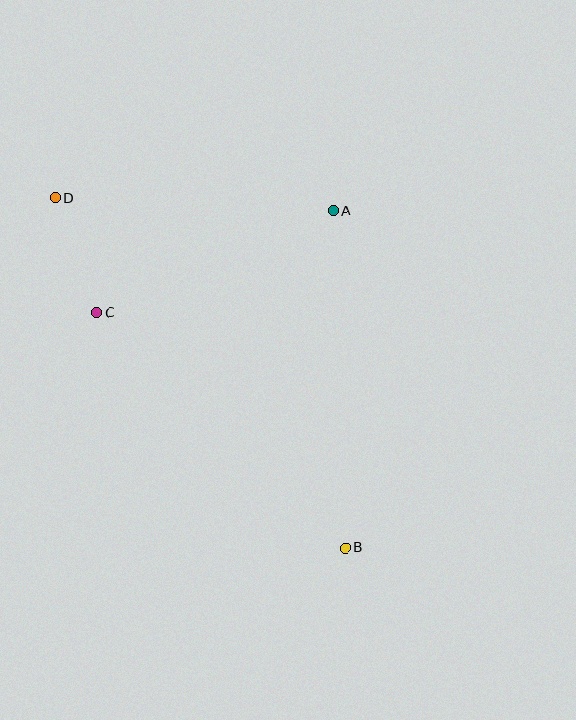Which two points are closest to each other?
Points C and D are closest to each other.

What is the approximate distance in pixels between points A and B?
The distance between A and B is approximately 338 pixels.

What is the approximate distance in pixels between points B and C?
The distance between B and C is approximately 342 pixels.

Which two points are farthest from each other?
Points B and D are farthest from each other.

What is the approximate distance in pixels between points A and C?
The distance between A and C is approximately 258 pixels.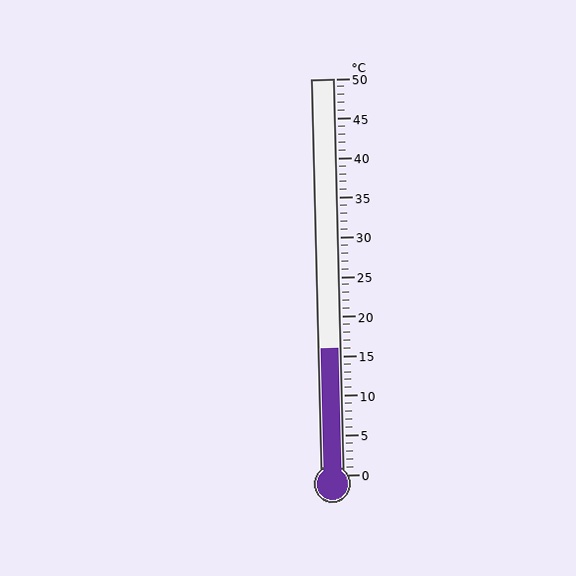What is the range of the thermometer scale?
The thermometer scale ranges from 0°C to 50°C.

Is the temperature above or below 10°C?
The temperature is above 10°C.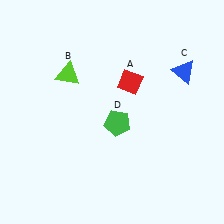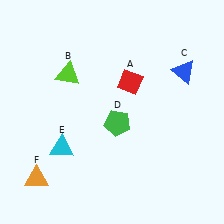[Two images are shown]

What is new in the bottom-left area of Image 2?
An orange triangle (F) was added in the bottom-left area of Image 2.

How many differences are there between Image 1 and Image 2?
There are 2 differences between the two images.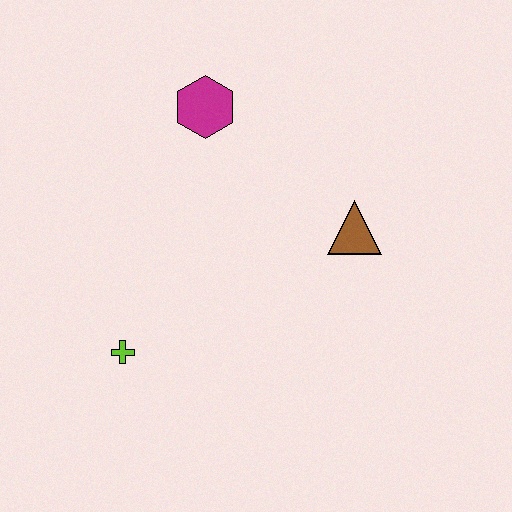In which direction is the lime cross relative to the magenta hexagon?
The lime cross is below the magenta hexagon.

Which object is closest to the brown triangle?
The magenta hexagon is closest to the brown triangle.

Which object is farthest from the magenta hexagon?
The lime cross is farthest from the magenta hexagon.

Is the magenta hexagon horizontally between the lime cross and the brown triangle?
Yes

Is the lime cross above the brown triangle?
No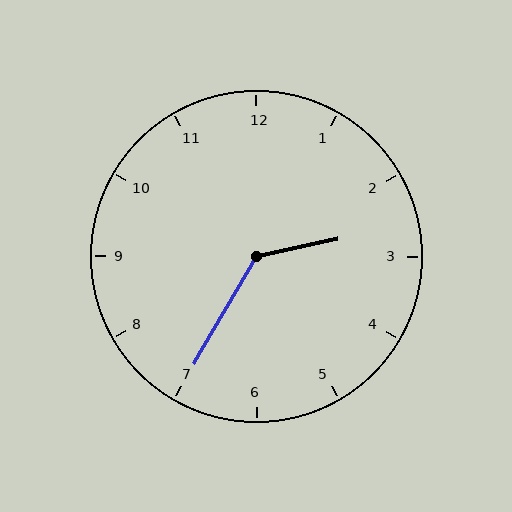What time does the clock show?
2:35.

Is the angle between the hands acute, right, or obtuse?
It is obtuse.